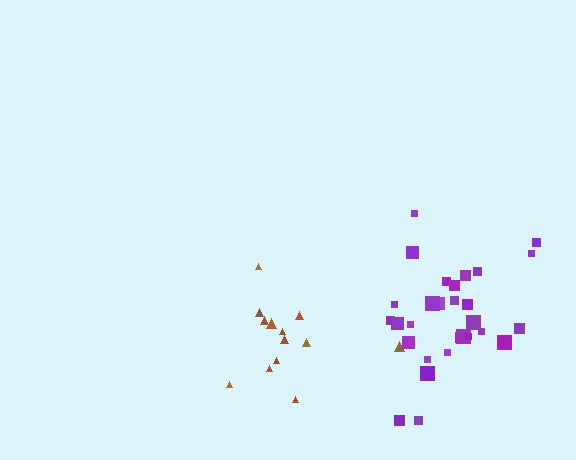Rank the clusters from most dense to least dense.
purple, brown.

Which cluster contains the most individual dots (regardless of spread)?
Purple (29).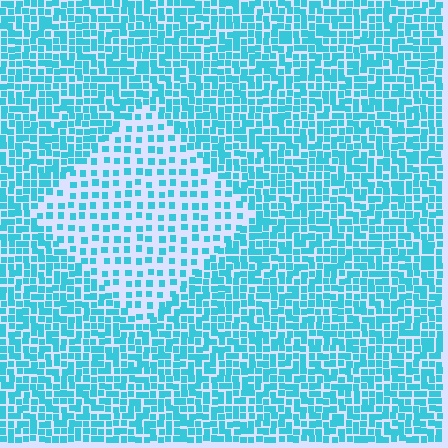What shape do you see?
I see a diamond.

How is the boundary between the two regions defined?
The boundary is defined by a change in element density (approximately 2.2x ratio). All elements are the same color, size, and shape.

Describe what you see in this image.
The image contains small cyan elements arranged at two different densities. A diamond-shaped region is visible where the elements are less densely packed than the surrounding area.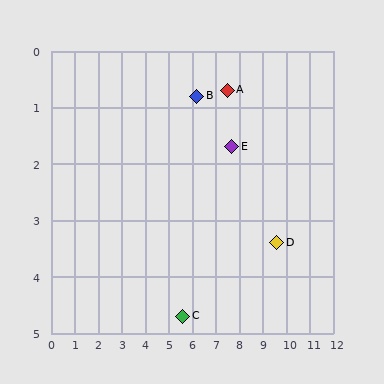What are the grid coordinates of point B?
Point B is at approximately (6.2, 0.8).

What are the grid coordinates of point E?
Point E is at approximately (7.7, 1.7).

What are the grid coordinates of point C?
Point C is at approximately (5.6, 4.7).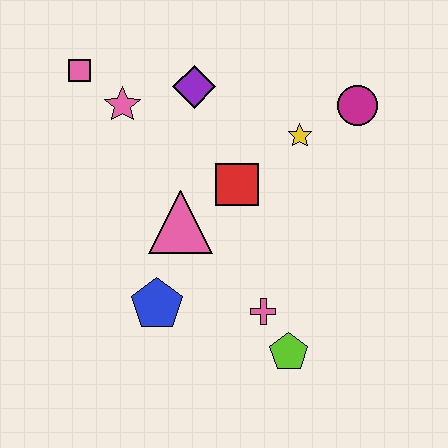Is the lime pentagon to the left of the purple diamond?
No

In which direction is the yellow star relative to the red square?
The yellow star is to the right of the red square.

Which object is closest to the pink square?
The pink star is closest to the pink square.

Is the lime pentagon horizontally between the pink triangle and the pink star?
No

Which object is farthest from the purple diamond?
The lime pentagon is farthest from the purple diamond.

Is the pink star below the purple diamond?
Yes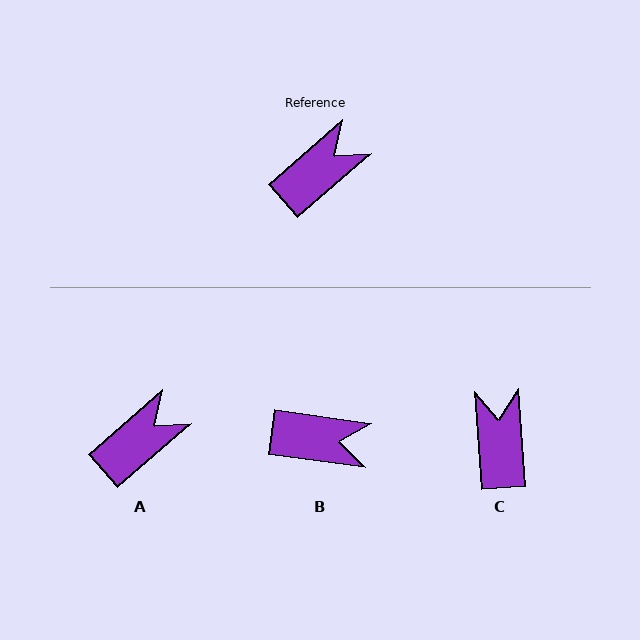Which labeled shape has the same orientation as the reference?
A.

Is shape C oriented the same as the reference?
No, it is off by about 53 degrees.